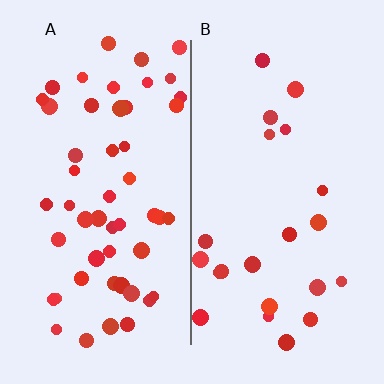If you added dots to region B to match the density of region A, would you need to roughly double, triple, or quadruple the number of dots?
Approximately double.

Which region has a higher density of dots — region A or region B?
A (the left).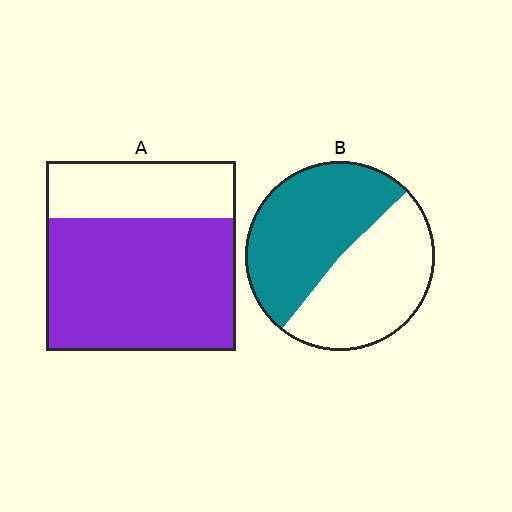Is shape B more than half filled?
Roughly half.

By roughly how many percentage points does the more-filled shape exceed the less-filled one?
By roughly 20 percentage points (A over B).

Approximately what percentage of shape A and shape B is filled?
A is approximately 70% and B is approximately 50%.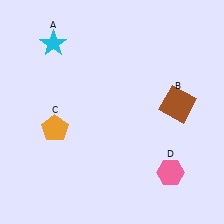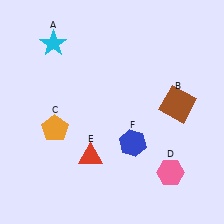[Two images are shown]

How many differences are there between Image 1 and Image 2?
There are 2 differences between the two images.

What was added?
A red triangle (E), a blue hexagon (F) were added in Image 2.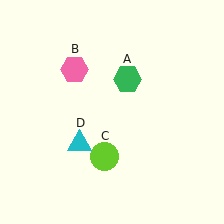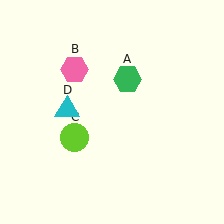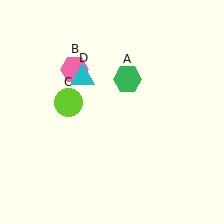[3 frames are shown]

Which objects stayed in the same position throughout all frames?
Green hexagon (object A) and pink hexagon (object B) remained stationary.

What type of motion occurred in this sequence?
The lime circle (object C), cyan triangle (object D) rotated clockwise around the center of the scene.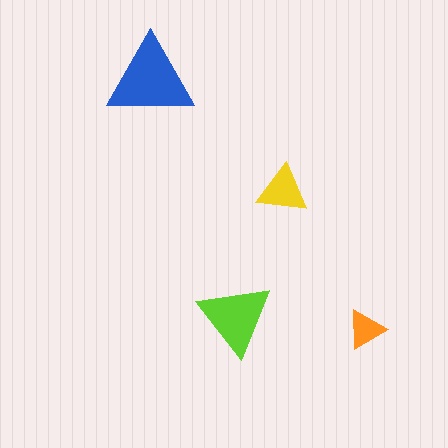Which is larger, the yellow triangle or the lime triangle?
The lime one.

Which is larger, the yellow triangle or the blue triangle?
The blue one.